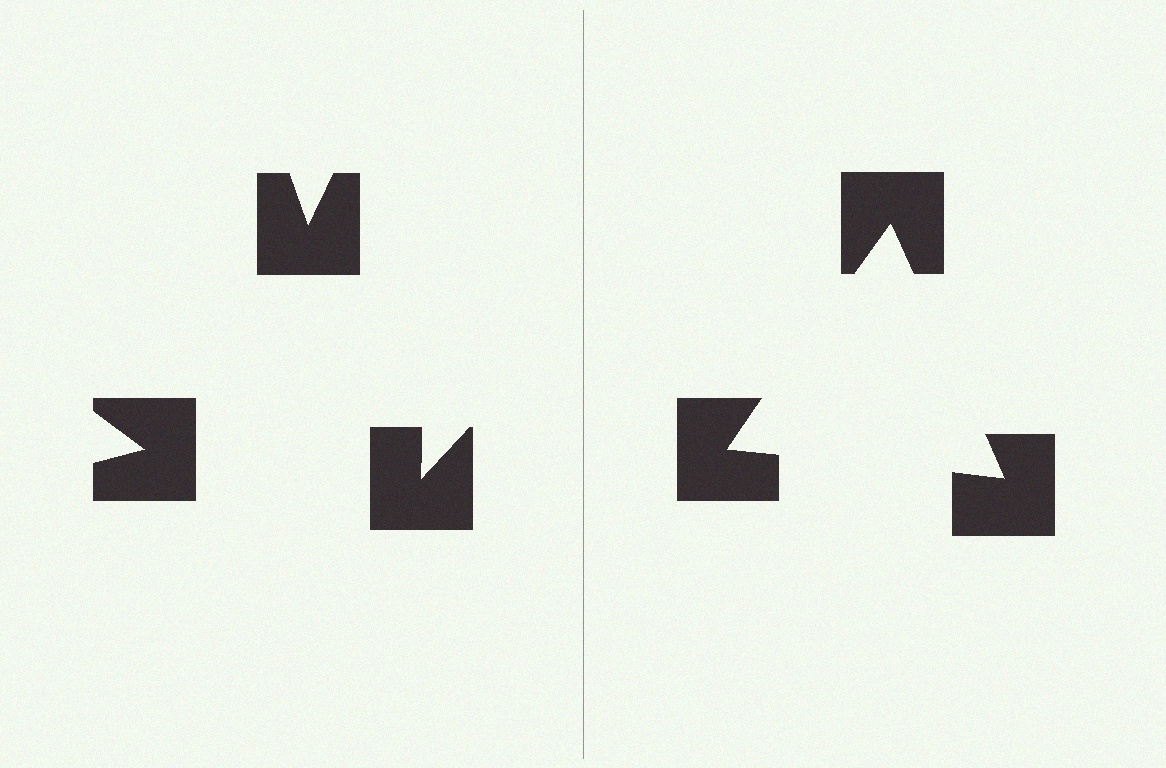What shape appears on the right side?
An illusory triangle.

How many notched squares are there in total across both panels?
6 — 3 on each side.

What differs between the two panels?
The notched squares are positioned identically on both sides; only the wedge orientations differ. On the right they align to a triangle; on the left they are misaligned.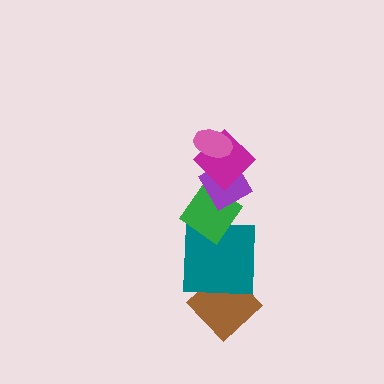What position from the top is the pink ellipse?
The pink ellipse is 1st from the top.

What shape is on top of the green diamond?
The purple diamond is on top of the green diamond.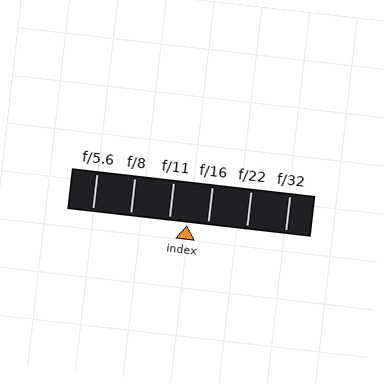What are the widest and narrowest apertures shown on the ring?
The widest aperture shown is f/5.6 and the narrowest is f/32.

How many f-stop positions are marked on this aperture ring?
There are 6 f-stop positions marked.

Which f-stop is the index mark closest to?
The index mark is closest to f/11.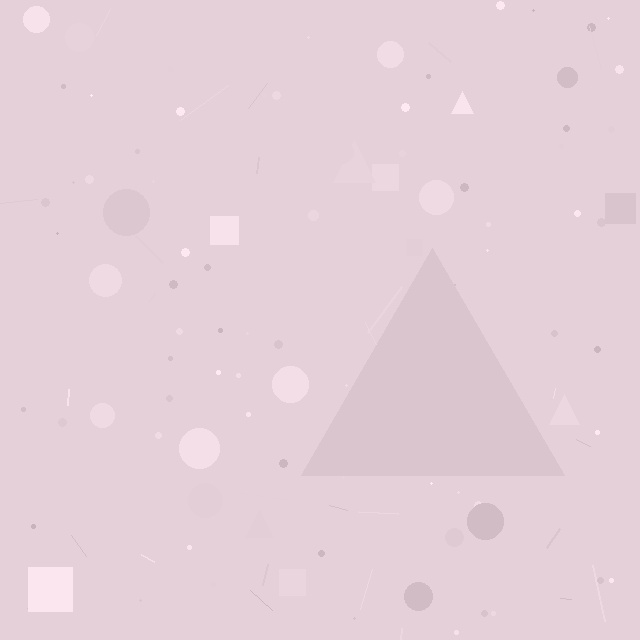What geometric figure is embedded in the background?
A triangle is embedded in the background.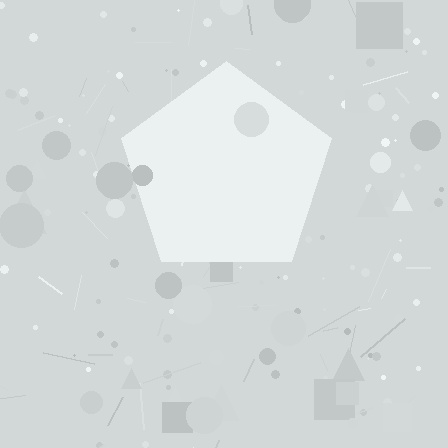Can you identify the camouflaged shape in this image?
The camouflaged shape is a pentagon.